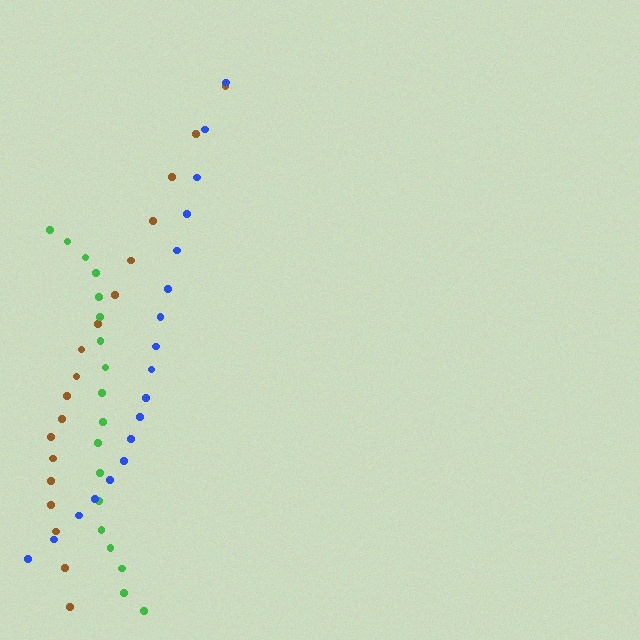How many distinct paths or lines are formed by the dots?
There are 3 distinct paths.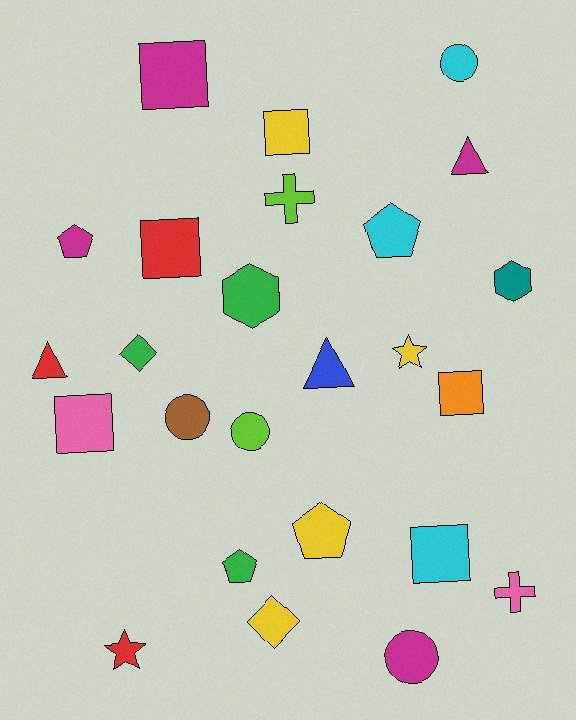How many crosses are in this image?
There are 2 crosses.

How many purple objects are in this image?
There are no purple objects.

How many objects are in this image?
There are 25 objects.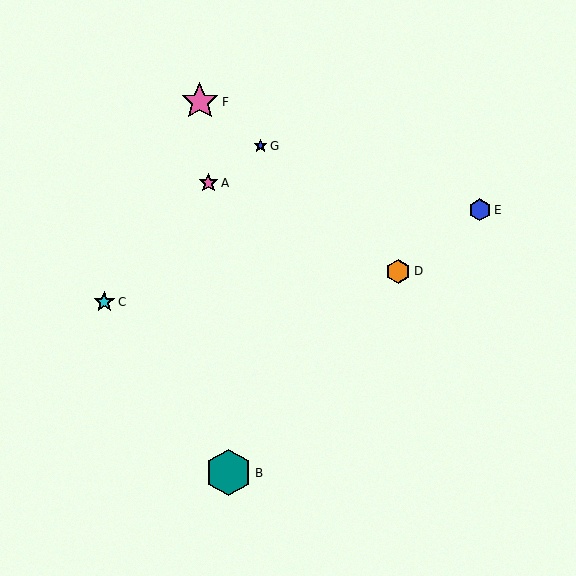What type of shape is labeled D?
Shape D is an orange hexagon.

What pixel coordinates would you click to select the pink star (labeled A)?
Click at (208, 183) to select the pink star A.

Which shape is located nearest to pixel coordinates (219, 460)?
The teal hexagon (labeled B) at (228, 473) is nearest to that location.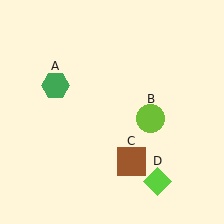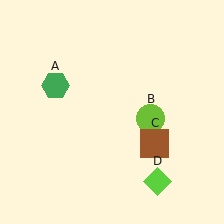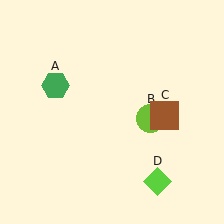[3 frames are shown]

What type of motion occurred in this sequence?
The brown square (object C) rotated counterclockwise around the center of the scene.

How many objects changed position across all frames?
1 object changed position: brown square (object C).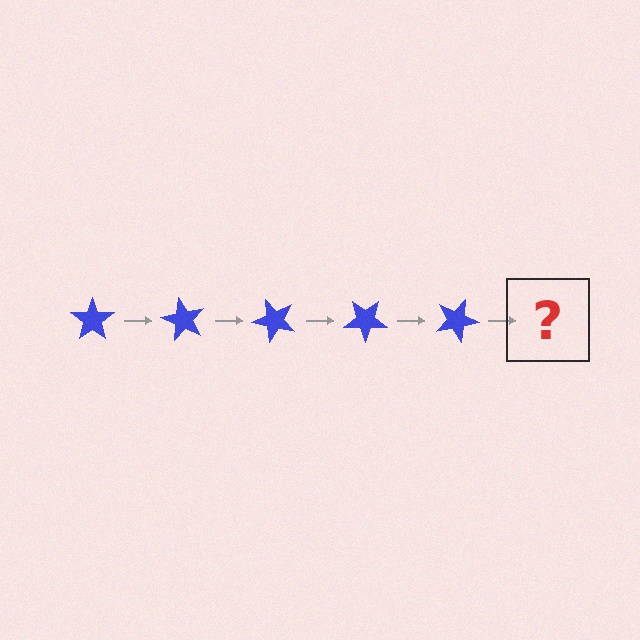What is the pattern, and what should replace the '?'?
The pattern is that the star rotates 60 degrees each step. The '?' should be a blue star rotated 300 degrees.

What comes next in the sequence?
The next element should be a blue star rotated 300 degrees.